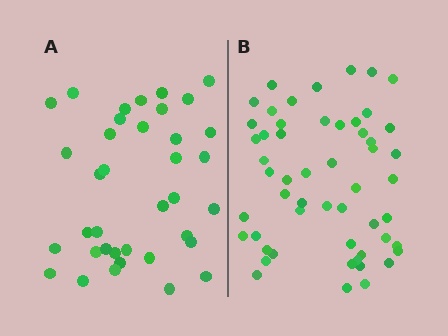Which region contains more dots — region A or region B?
Region B (the right region) has more dots.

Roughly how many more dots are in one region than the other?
Region B has approximately 15 more dots than region A.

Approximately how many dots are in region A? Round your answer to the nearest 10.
About 40 dots. (The exact count is 37, which rounds to 40.)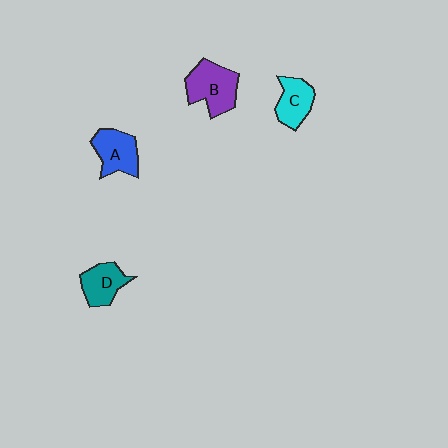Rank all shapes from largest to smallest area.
From largest to smallest: B (purple), A (blue), D (teal), C (cyan).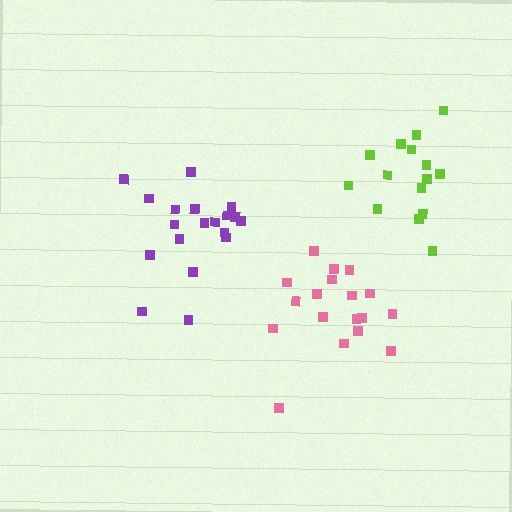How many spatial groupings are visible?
There are 3 spatial groupings.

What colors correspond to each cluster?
The clusters are colored: pink, lime, purple.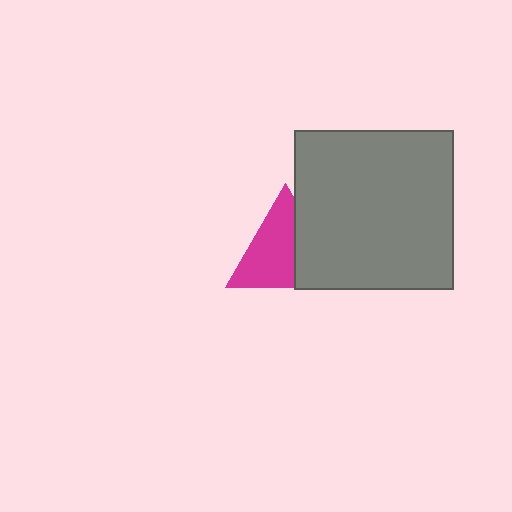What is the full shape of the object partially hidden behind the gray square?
The partially hidden object is a magenta triangle.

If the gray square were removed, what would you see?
You would see the complete magenta triangle.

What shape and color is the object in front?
The object in front is a gray square.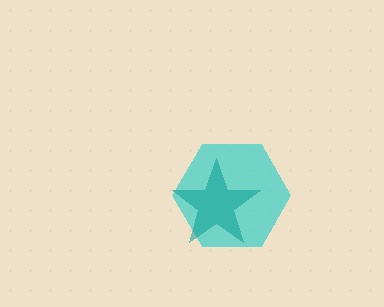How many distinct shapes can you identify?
There are 2 distinct shapes: a cyan hexagon, a teal star.